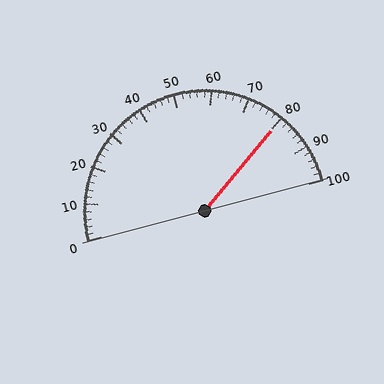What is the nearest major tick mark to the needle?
The nearest major tick mark is 80.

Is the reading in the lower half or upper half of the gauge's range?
The reading is in the upper half of the range (0 to 100).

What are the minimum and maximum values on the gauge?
The gauge ranges from 0 to 100.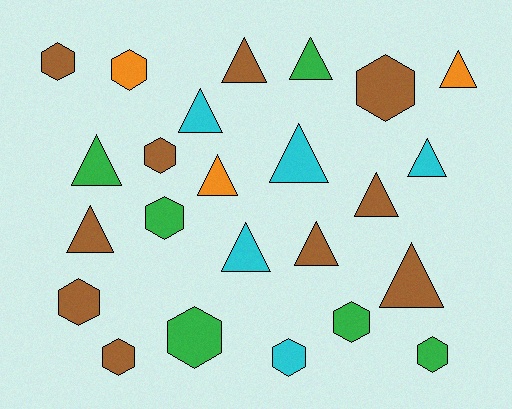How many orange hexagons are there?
There is 1 orange hexagon.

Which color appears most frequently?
Brown, with 10 objects.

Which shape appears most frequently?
Triangle, with 13 objects.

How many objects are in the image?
There are 24 objects.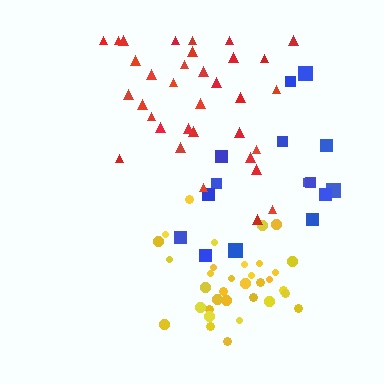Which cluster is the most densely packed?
Yellow.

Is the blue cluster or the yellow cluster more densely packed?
Yellow.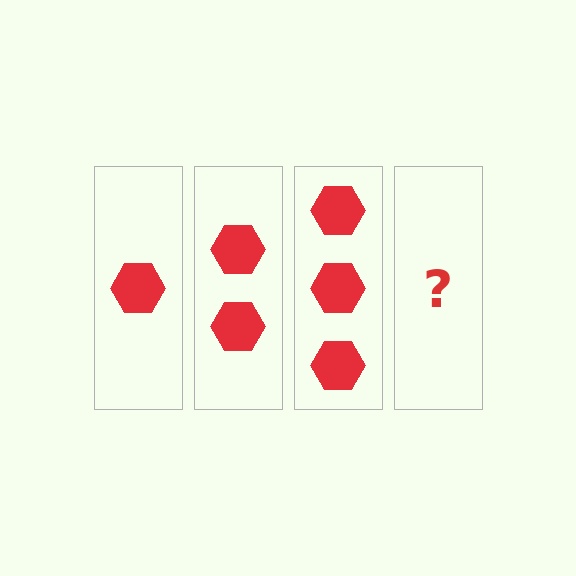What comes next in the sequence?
The next element should be 4 hexagons.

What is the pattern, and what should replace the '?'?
The pattern is that each step adds one more hexagon. The '?' should be 4 hexagons.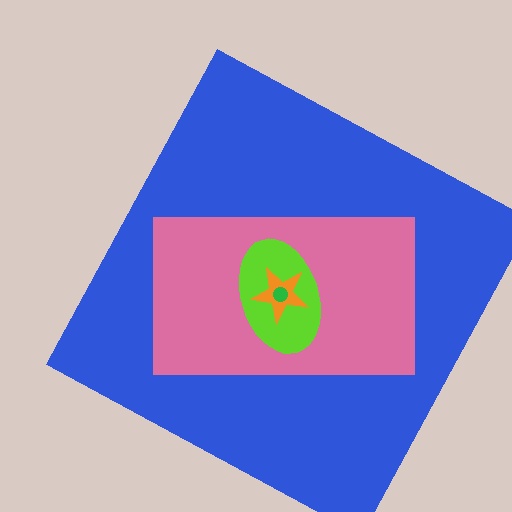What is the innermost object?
The green circle.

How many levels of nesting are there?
5.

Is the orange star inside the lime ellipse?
Yes.